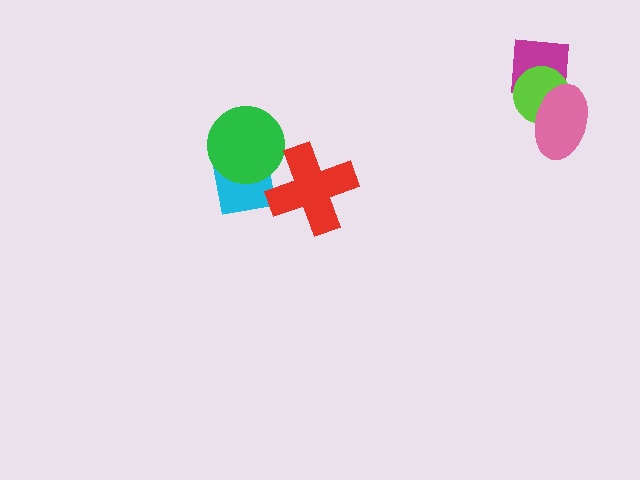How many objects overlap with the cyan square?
2 objects overlap with the cyan square.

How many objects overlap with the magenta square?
2 objects overlap with the magenta square.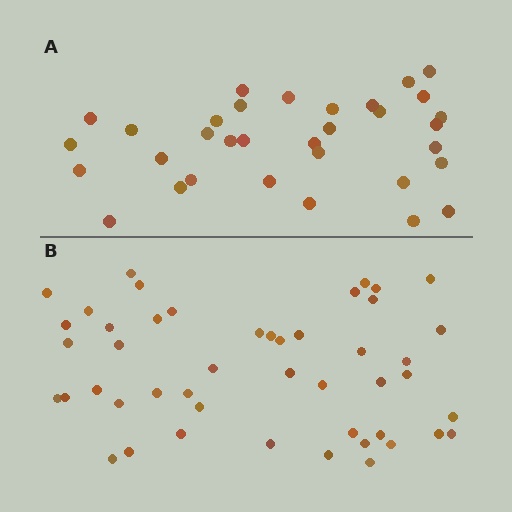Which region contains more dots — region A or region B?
Region B (the bottom region) has more dots.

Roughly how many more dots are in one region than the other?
Region B has approximately 15 more dots than region A.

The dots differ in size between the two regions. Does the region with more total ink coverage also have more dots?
No. Region A has more total ink coverage because its dots are larger, but region B actually contains more individual dots. Total area can be misleading — the number of items is what matters here.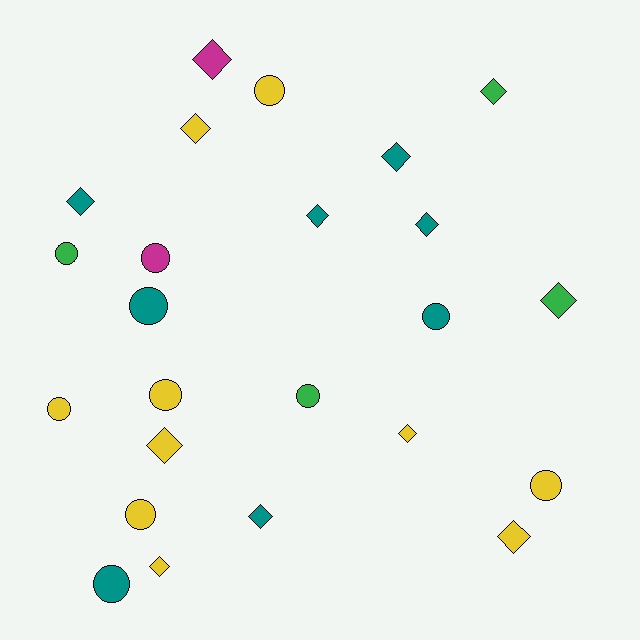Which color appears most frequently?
Yellow, with 10 objects.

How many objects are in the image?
There are 24 objects.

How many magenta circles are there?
There is 1 magenta circle.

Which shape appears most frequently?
Diamond, with 13 objects.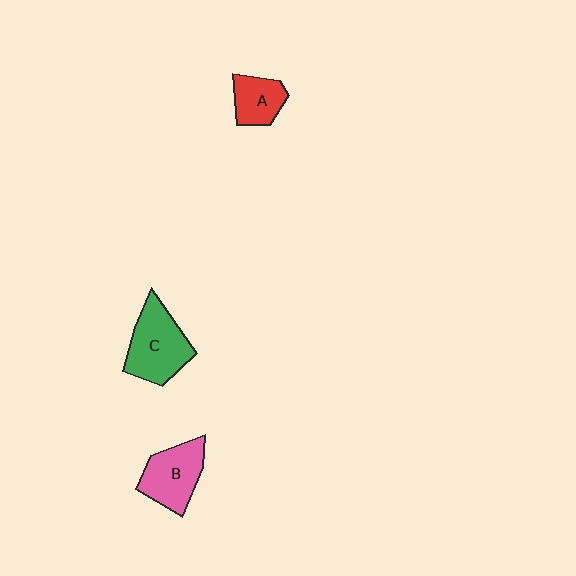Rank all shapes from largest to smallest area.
From largest to smallest: C (green), B (pink), A (red).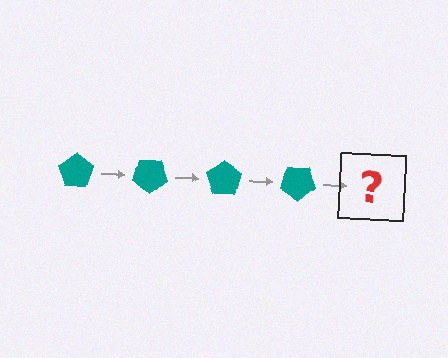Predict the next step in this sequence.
The next step is a teal pentagon rotated 140 degrees.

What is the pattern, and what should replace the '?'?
The pattern is that the pentagon rotates 35 degrees each step. The '?' should be a teal pentagon rotated 140 degrees.